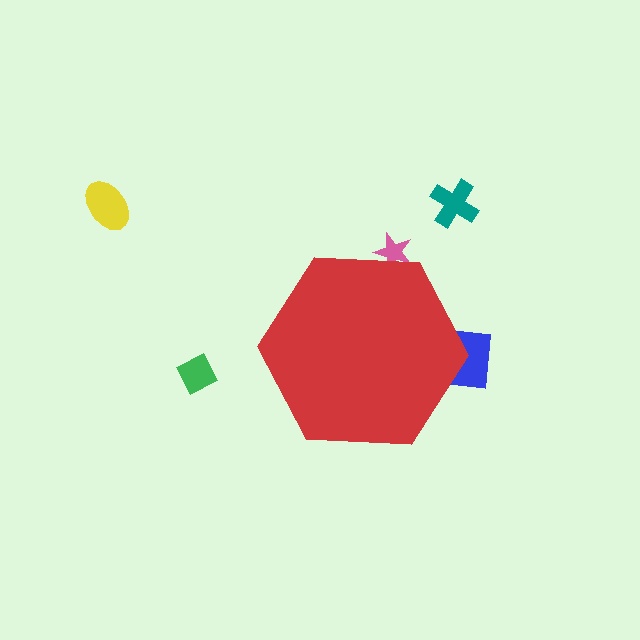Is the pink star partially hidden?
Yes, the pink star is partially hidden behind the red hexagon.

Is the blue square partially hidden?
Yes, the blue square is partially hidden behind the red hexagon.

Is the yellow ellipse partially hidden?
No, the yellow ellipse is fully visible.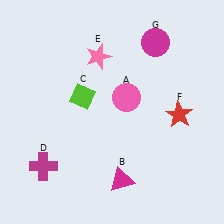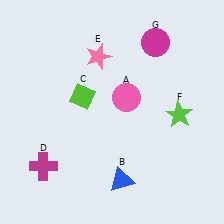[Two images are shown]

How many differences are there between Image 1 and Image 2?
There are 2 differences between the two images.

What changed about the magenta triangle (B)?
In Image 1, B is magenta. In Image 2, it changed to blue.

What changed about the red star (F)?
In Image 1, F is red. In Image 2, it changed to lime.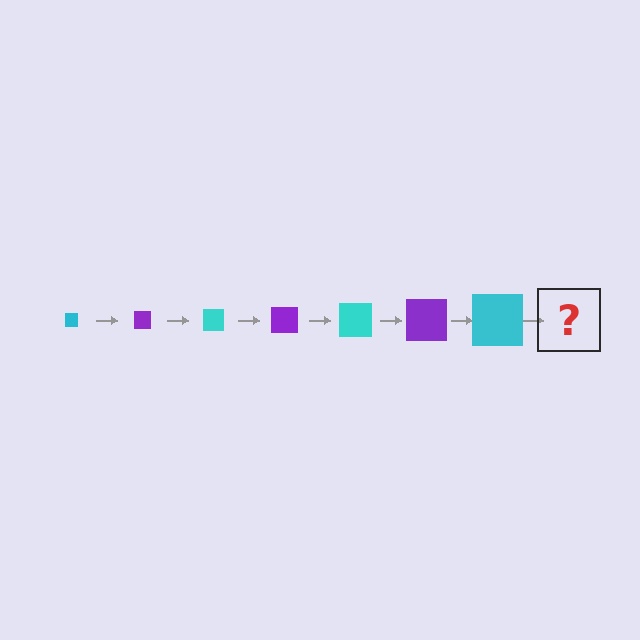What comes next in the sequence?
The next element should be a purple square, larger than the previous one.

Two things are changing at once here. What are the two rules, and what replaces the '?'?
The two rules are that the square grows larger each step and the color cycles through cyan and purple. The '?' should be a purple square, larger than the previous one.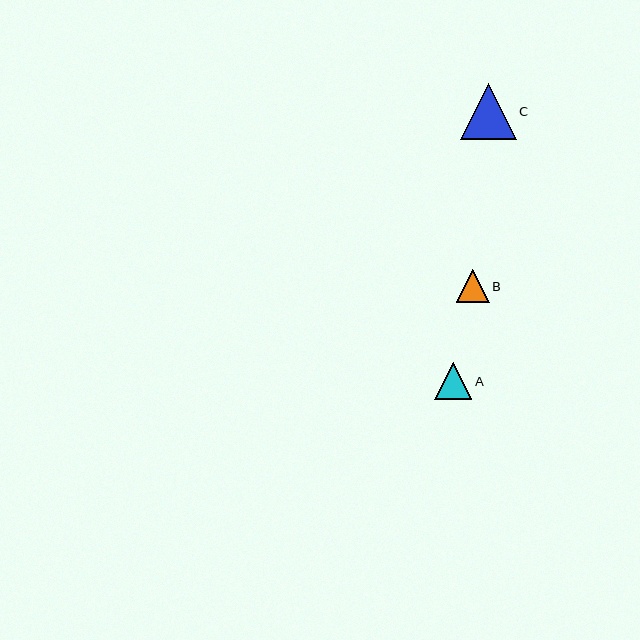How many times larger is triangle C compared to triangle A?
Triangle C is approximately 1.5 times the size of triangle A.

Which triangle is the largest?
Triangle C is the largest with a size of approximately 56 pixels.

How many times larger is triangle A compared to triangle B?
Triangle A is approximately 1.1 times the size of triangle B.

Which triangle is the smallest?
Triangle B is the smallest with a size of approximately 33 pixels.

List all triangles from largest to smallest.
From largest to smallest: C, A, B.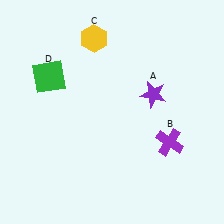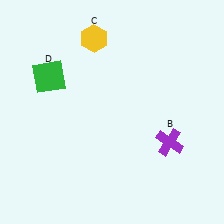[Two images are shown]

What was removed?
The purple star (A) was removed in Image 2.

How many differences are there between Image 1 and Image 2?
There is 1 difference between the two images.